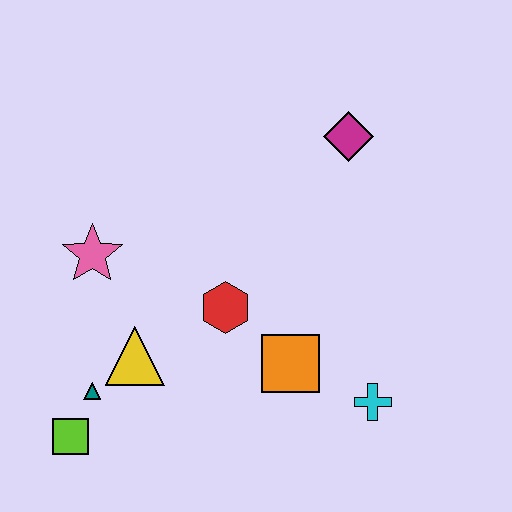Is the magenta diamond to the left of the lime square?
No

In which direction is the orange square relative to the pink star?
The orange square is to the right of the pink star.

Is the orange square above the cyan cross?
Yes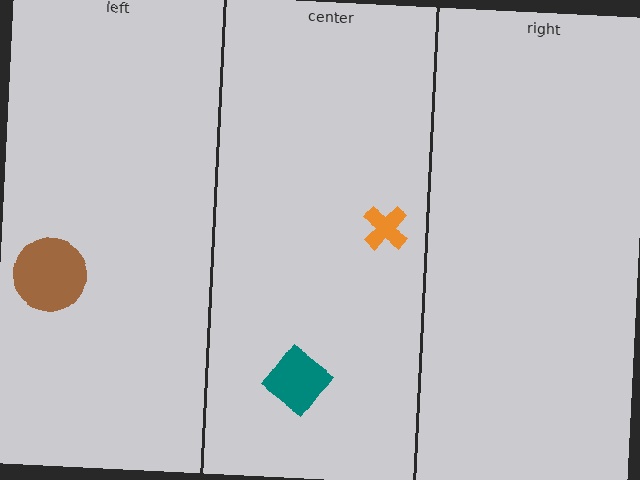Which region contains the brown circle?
The left region.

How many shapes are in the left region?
1.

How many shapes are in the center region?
2.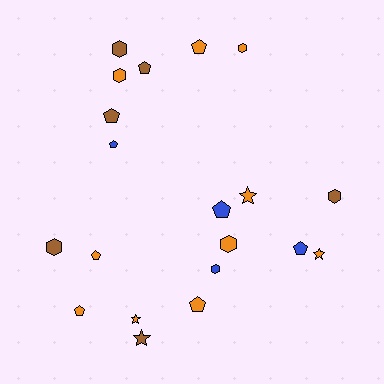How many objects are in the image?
There are 20 objects.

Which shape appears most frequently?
Pentagon, with 9 objects.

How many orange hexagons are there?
There are 3 orange hexagons.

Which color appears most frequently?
Orange, with 10 objects.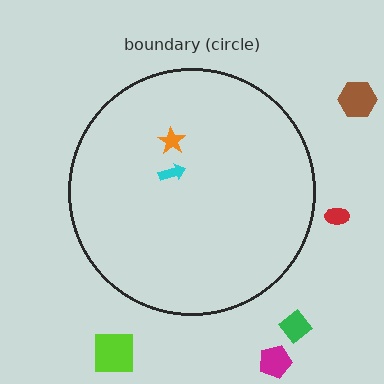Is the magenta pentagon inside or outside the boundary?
Outside.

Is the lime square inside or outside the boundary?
Outside.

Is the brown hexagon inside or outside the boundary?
Outside.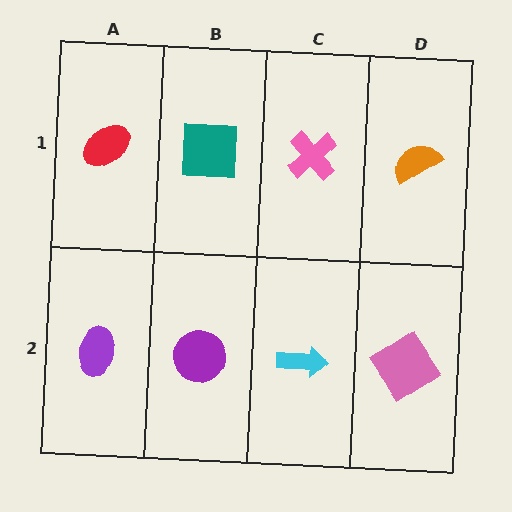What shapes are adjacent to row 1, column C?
A cyan arrow (row 2, column C), a teal square (row 1, column B), an orange semicircle (row 1, column D).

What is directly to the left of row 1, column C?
A teal square.